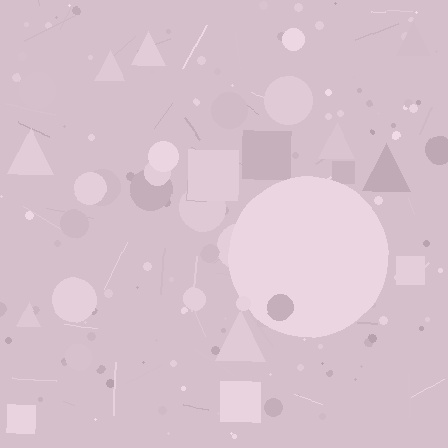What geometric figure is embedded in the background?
A circle is embedded in the background.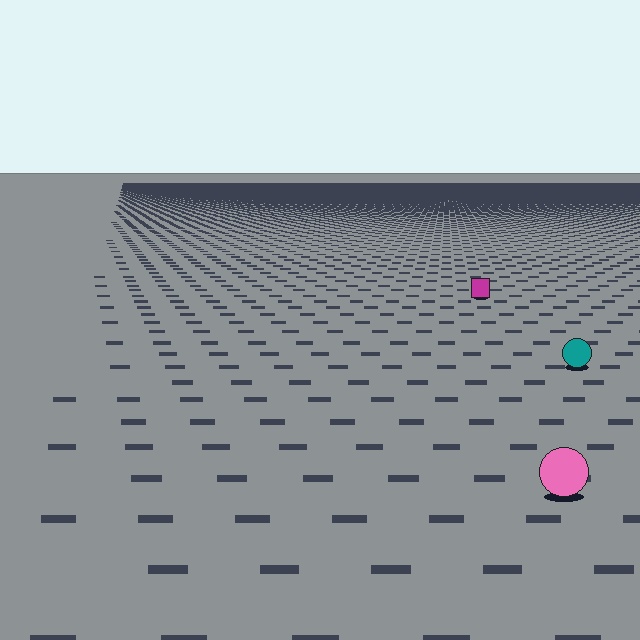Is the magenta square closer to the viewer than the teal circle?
No. The teal circle is closer — you can tell from the texture gradient: the ground texture is coarser near it.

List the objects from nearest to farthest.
From nearest to farthest: the pink circle, the teal circle, the magenta square.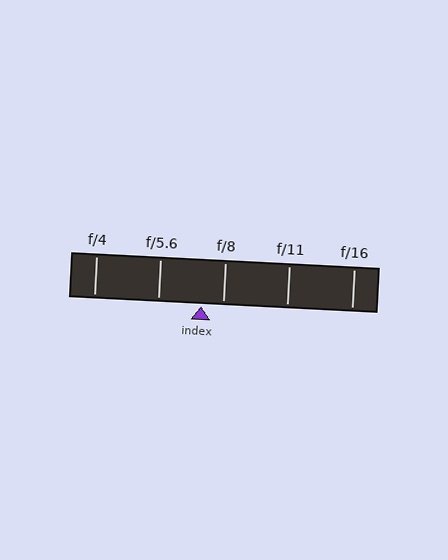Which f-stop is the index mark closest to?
The index mark is closest to f/8.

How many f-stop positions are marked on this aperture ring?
There are 5 f-stop positions marked.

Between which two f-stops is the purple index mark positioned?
The index mark is between f/5.6 and f/8.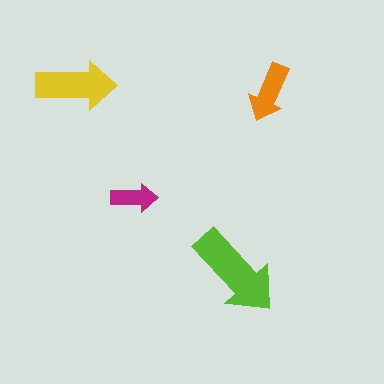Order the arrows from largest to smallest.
the lime one, the yellow one, the orange one, the magenta one.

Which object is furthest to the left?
The yellow arrow is leftmost.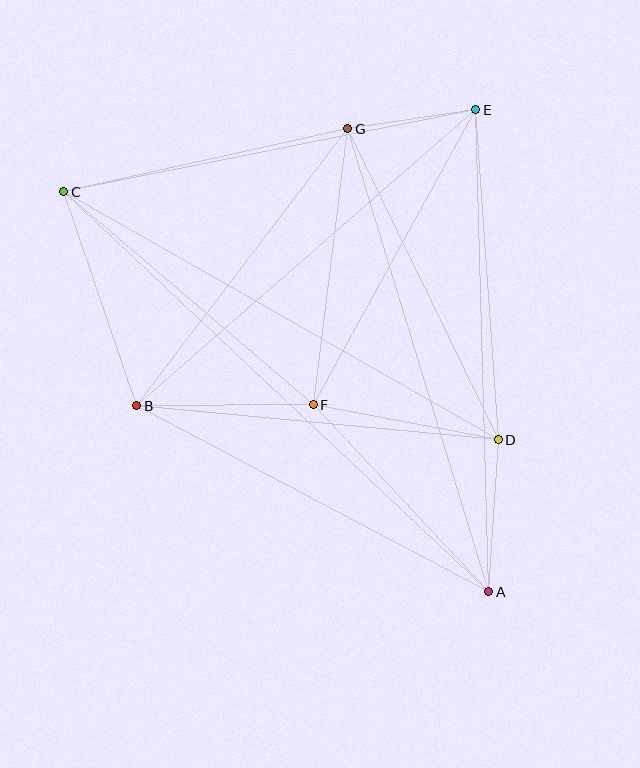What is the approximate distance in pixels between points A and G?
The distance between A and G is approximately 484 pixels.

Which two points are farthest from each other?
Points A and C are farthest from each other.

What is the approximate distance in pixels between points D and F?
The distance between D and F is approximately 188 pixels.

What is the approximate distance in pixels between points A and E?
The distance between A and E is approximately 482 pixels.